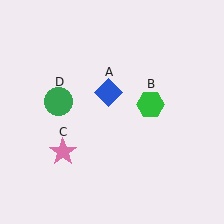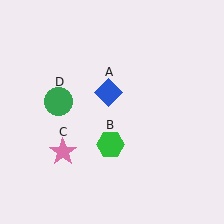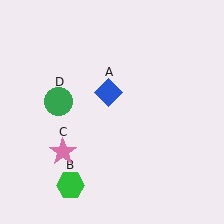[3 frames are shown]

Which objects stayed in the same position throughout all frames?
Blue diamond (object A) and pink star (object C) and green circle (object D) remained stationary.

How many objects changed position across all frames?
1 object changed position: green hexagon (object B).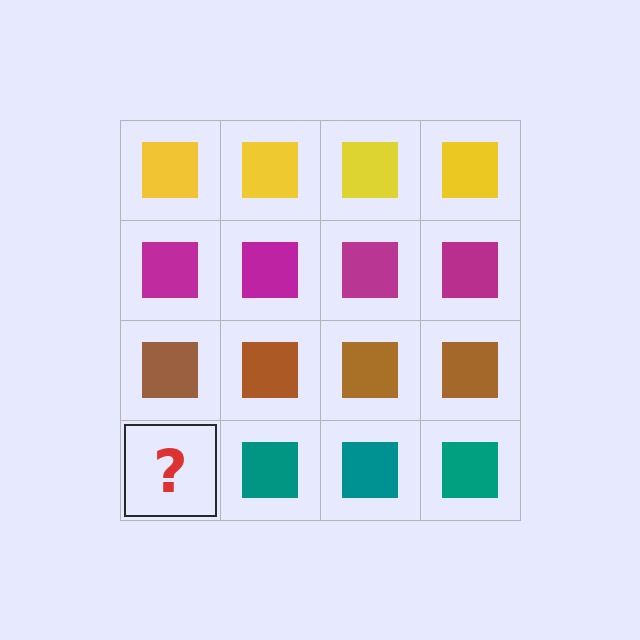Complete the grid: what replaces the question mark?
The question mark should be replaced with a teal square.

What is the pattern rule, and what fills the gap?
The rule is that each row has a consistent color. The gap should be filled with a teal square.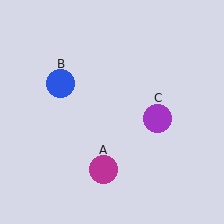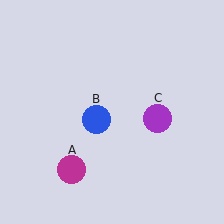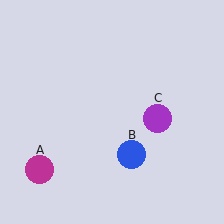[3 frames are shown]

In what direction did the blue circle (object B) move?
The blue circle (object B) moved down and to the right.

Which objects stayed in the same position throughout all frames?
Purple circle (object C) remained stationary.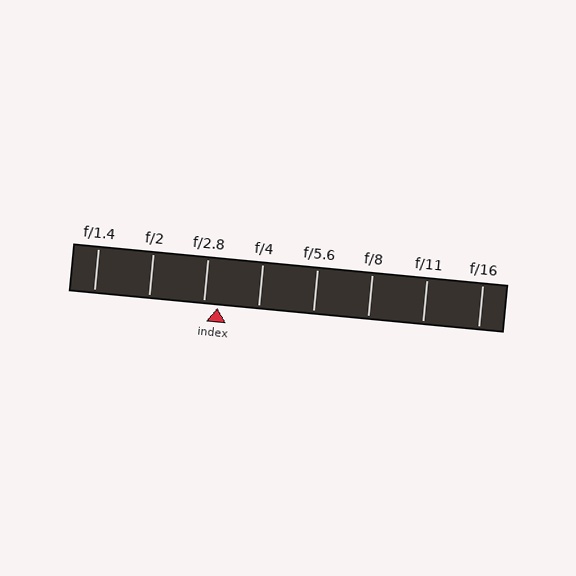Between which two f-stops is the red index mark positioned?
The index mark is between f/2.8 and f/4.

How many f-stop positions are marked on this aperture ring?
There are 8 f-stop positions marked.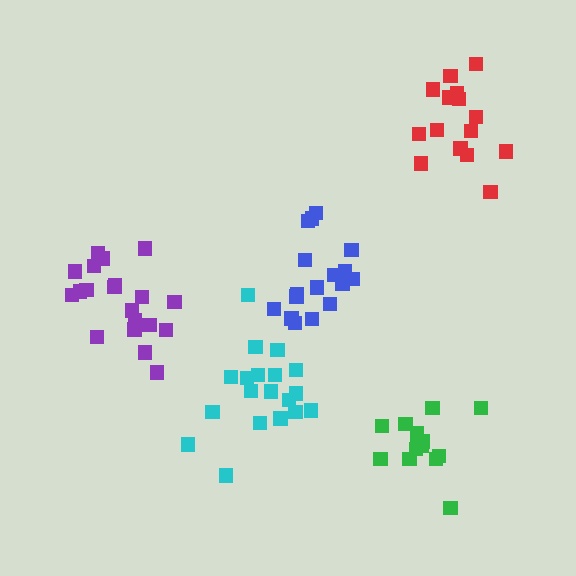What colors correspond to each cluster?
The clusters are colored: blue, green, purple, red, cyan.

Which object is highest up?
The red cluster is topmost.